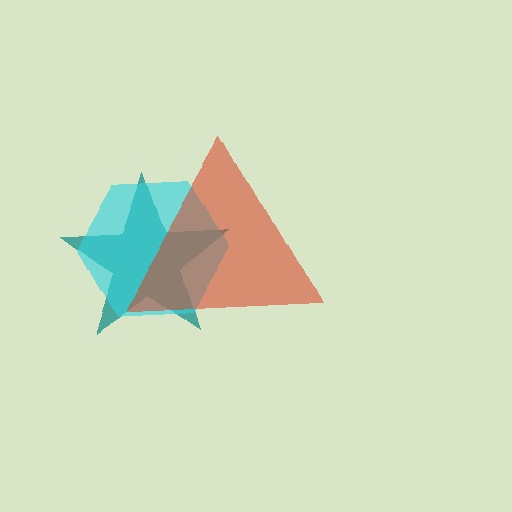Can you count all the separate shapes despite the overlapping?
Yes, there are 3 separate shapes.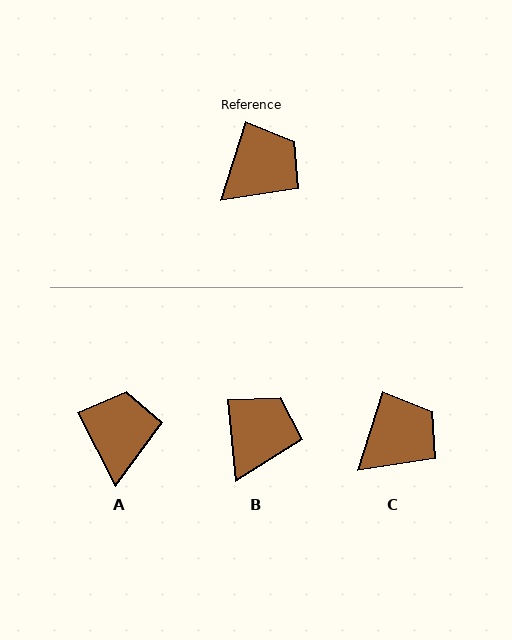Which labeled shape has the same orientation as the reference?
C.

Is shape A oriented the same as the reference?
No, it is off by about 45 degrees.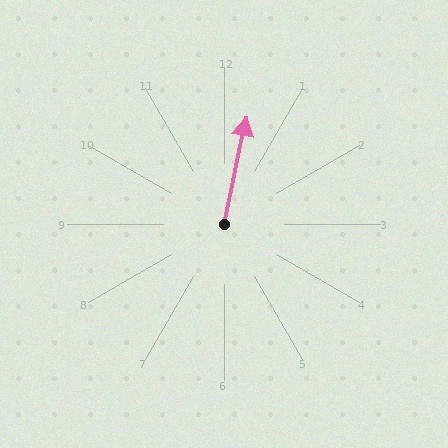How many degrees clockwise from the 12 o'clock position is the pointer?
Approximately 12 degrees.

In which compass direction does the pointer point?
North.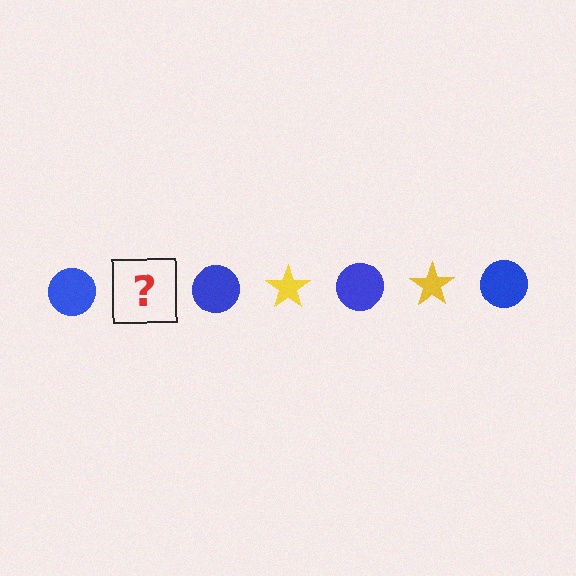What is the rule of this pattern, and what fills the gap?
The rule is that the pattern alternates between blue circle and yellow star. The gap should be filled with a yellow star.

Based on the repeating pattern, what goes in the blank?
The blank should be a yellow star.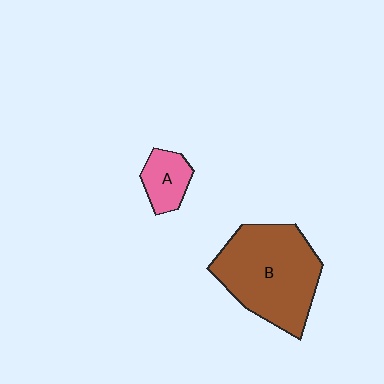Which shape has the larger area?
Shape B (brown).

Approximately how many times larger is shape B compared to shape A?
Approximately 3.4 times.